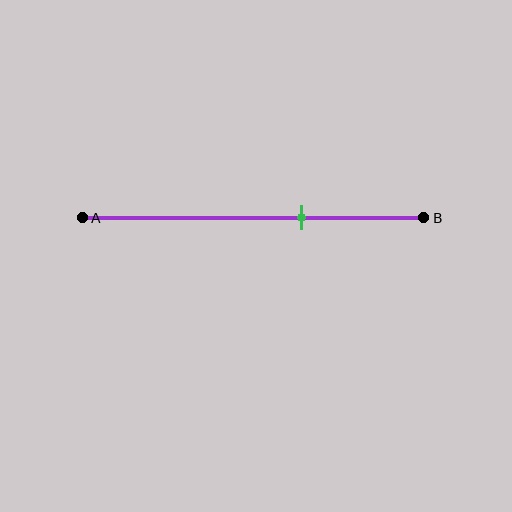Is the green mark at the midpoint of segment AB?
No, the mark is at about 65% from A, not at the 50% midpoint.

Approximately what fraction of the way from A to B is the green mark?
The green mark is approximately 65% of the way from A to B.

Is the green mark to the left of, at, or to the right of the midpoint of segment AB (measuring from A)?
The green mark is to the right of the midpoint of segment AB.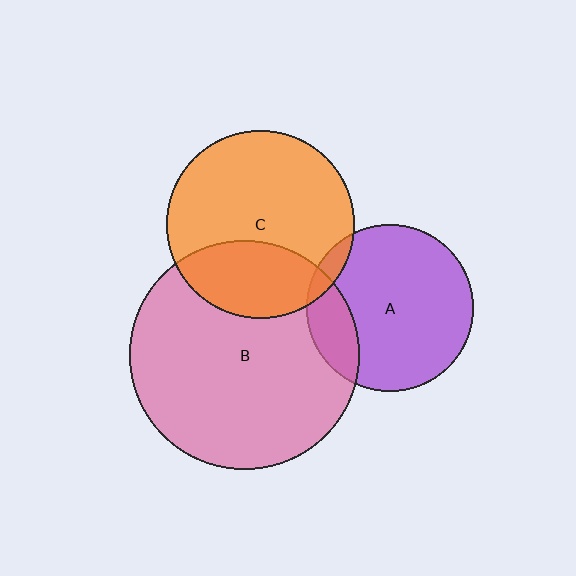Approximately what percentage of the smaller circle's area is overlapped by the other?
Approximately 20%.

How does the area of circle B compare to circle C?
Approximately 1.5 times.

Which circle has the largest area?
Circle B (pink).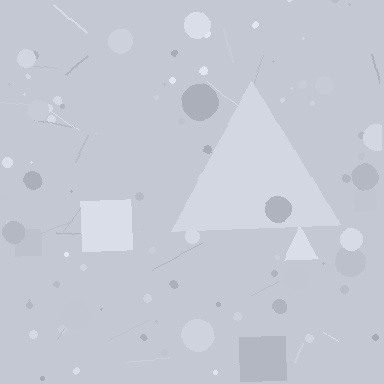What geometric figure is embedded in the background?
A triangle is embedded in the background.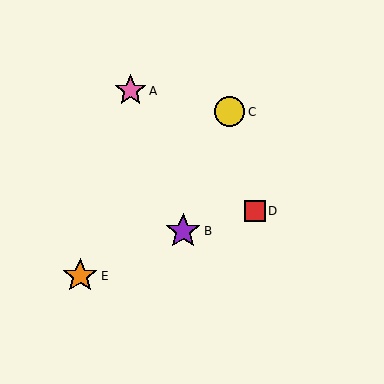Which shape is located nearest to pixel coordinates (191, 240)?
The purple star (labeled B) at (183, 231) is nearest to that location.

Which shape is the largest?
The purple star (labeled B) is the largest.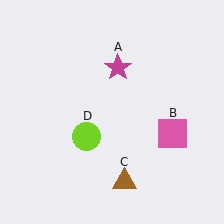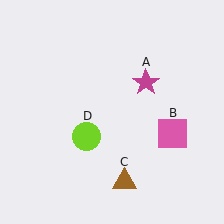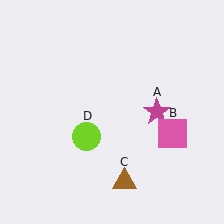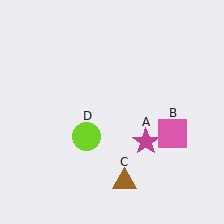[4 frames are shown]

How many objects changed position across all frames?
1 object changed position: magenta star (object A).